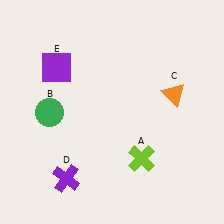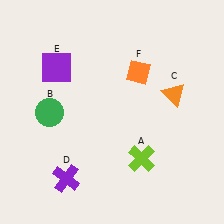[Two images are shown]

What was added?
An orange diamond (F) was added in Image 2.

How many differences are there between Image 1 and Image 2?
There is 1 difference between the two images.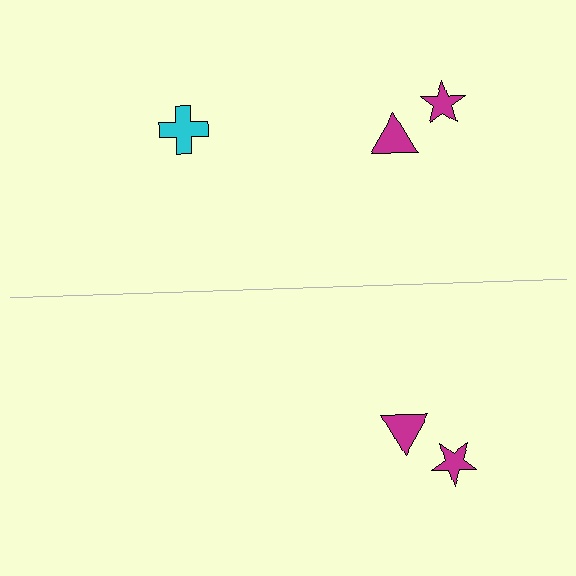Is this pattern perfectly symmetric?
No, the pattern is not perfectly symmetric. A cyan cross is missing from the bottom side.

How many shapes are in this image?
There are 5 shapes in this image.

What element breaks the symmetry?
A cyan cross is missing from the bottom side.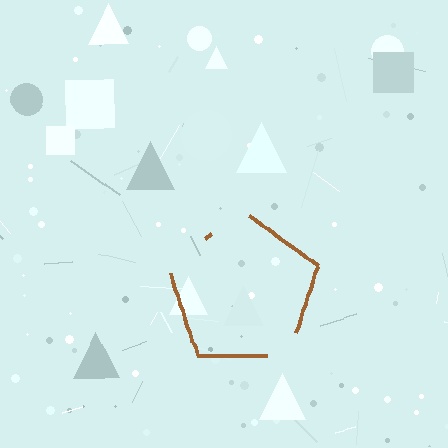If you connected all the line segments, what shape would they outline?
They would outline a pentagon.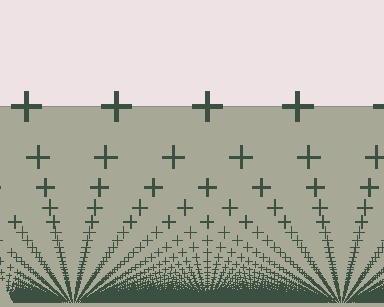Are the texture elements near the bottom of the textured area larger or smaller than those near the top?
Smaller. The gradient is inverted — elements near the bottom are smaller and denser.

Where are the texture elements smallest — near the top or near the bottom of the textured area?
Near the bottom.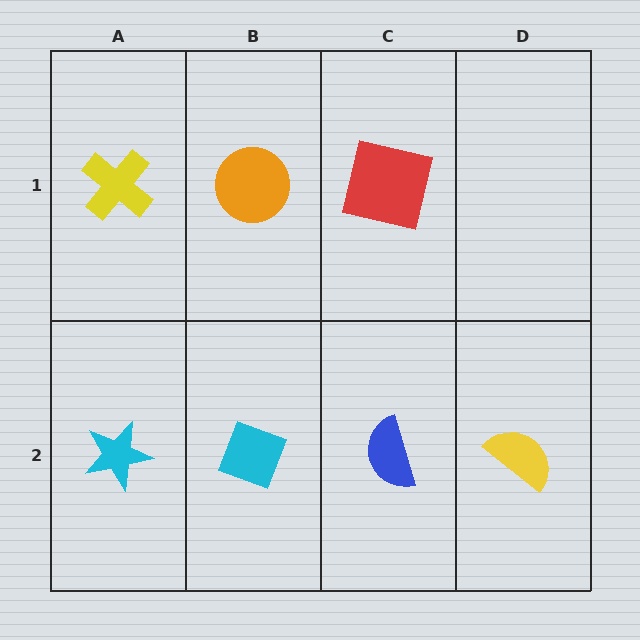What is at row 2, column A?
A cyan star.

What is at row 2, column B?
A cyan diamond.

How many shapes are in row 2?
4 shapes.